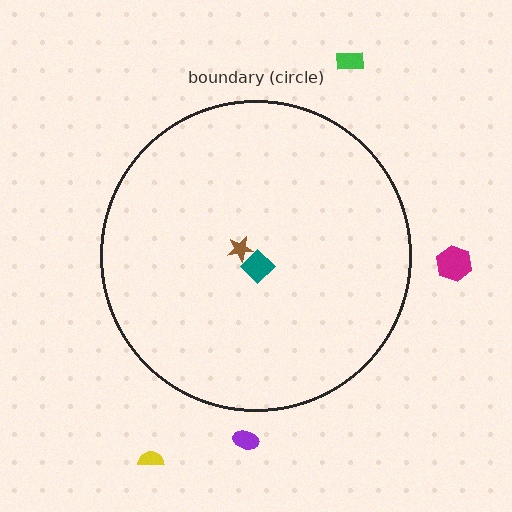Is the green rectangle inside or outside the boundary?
Outside.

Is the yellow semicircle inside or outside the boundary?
Outside.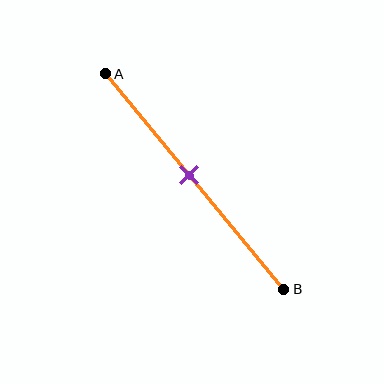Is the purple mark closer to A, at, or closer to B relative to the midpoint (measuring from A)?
The purple mark is approximately at the midpoint of segment AB.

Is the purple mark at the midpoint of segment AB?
Yes, the mark is approximately at the midpoint.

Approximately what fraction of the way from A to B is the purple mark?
The purple mark is approximately 45% of the way from A to B.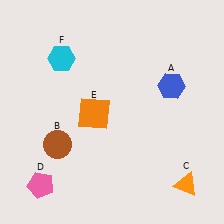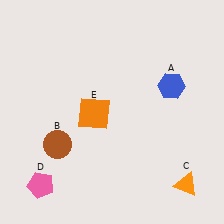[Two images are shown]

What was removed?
The cyan hexagon (F) was removed in Image 2.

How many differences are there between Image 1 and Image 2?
There is 1 difference between the two images.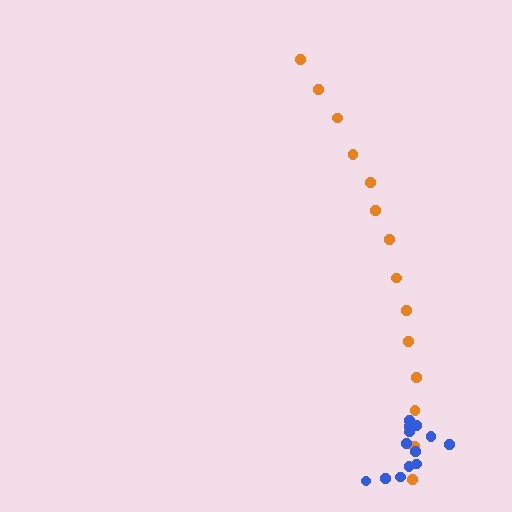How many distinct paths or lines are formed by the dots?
There are 2 distinct paths.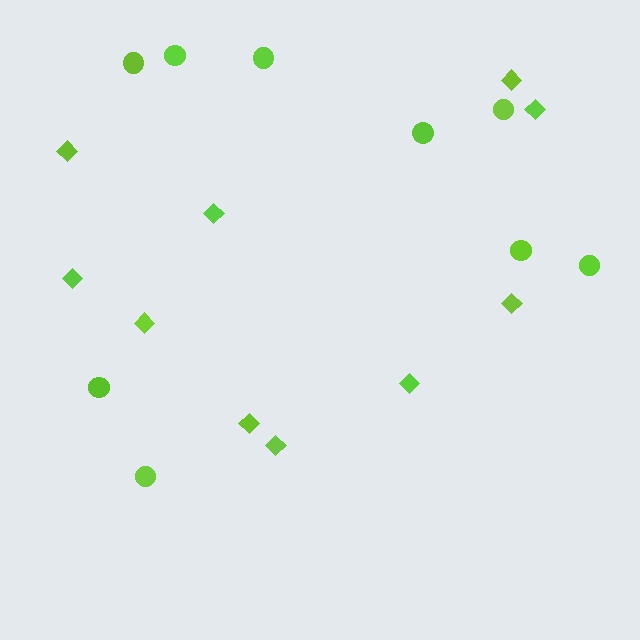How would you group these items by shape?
There are 2 groups: one group of diamonds (10) and one group of circles (9).